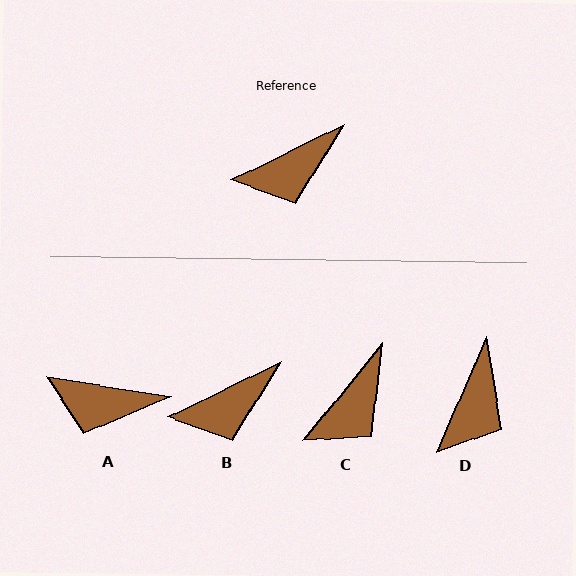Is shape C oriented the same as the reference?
No, it is off by about 25 degrees.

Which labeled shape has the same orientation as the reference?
B.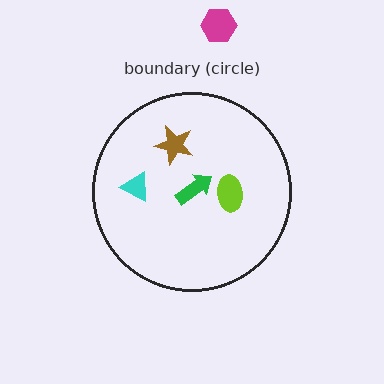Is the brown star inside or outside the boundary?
Inside.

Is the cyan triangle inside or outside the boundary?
Inside.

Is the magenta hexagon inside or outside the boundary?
Outside.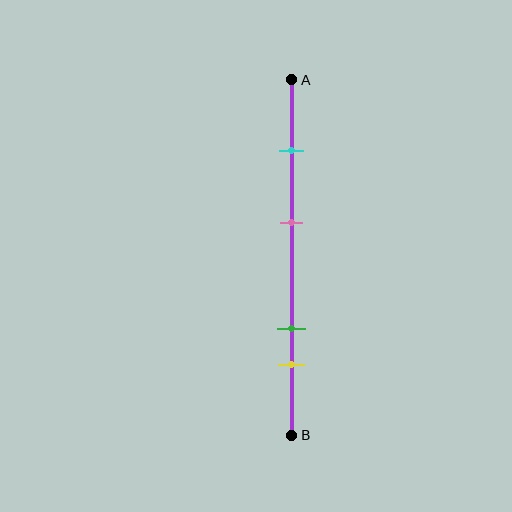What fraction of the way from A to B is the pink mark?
The pink mark is approximately 40% (0.4) of the way from A to B.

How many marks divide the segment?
There are 4 marks dividing the segment.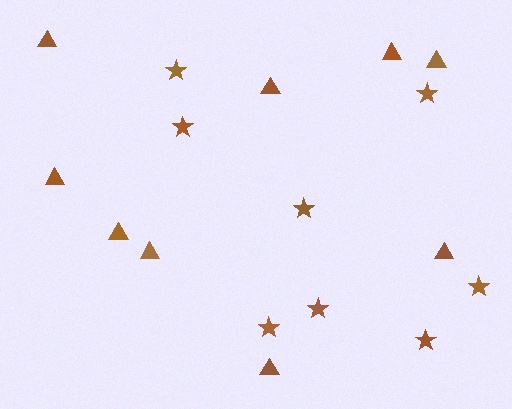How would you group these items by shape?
There are 2 groups: one group of stars (8) and one group of triangles (9).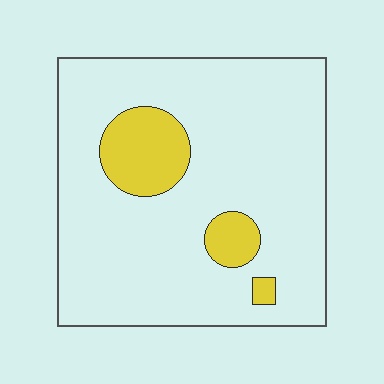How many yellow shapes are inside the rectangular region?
3.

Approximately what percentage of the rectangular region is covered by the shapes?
Approximately 15%.